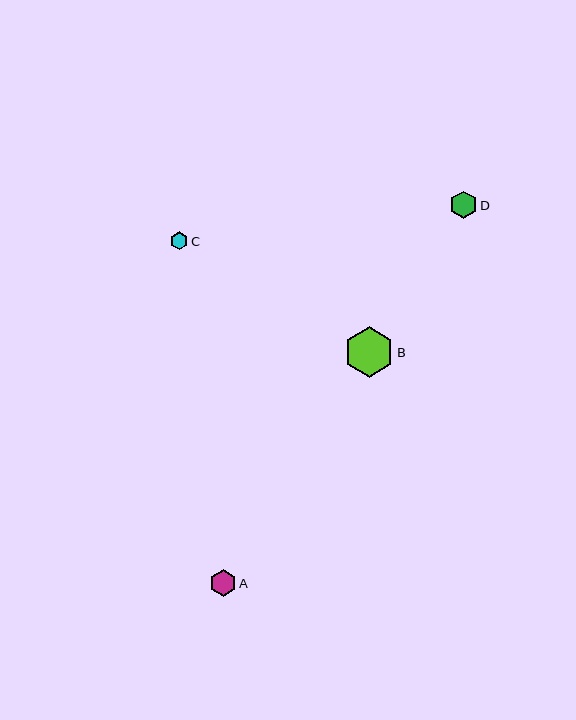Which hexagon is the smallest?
Hexagon C is the smallest with a size of approximately 18 pixels.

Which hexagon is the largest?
Hexagon B is the largest with a size of approximately 50 pixels.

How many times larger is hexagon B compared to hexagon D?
Hexagon B is approximately 1.9 times the size of hexagon D.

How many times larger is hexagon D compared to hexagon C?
Hexagon D is approximately 1.5 times the size of hexagon C.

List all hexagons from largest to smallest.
From largest to smallest: B, D, A, C.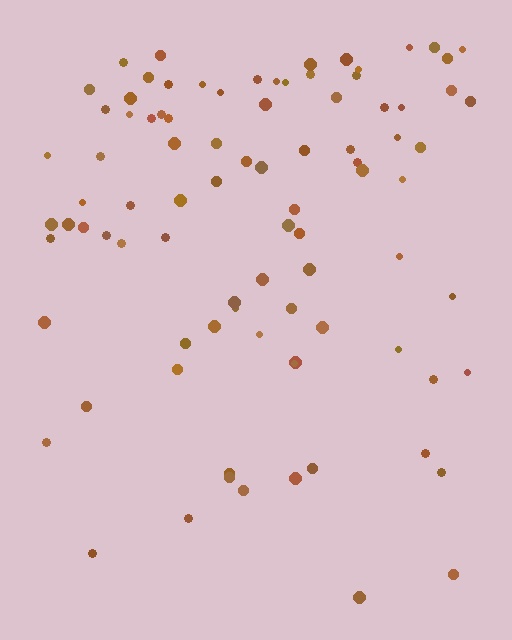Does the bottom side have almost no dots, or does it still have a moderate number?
Still a moderate number, just noticeably fewer than the top.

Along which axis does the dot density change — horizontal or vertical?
Vertical.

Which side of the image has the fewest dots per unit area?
The bottom.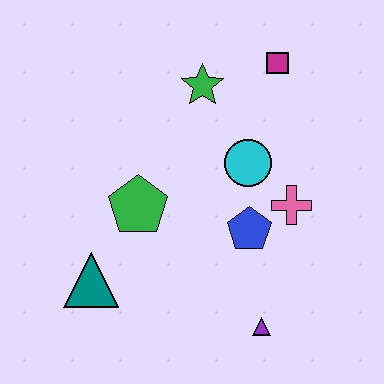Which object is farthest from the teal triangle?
The magenta square is farthest from the teal triangle.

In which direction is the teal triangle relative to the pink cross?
The teal triangle is to the left of the pink cross.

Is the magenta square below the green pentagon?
No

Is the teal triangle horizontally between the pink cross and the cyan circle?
No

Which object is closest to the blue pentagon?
The pink cross is closest to the blue pentagon.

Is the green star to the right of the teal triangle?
Yes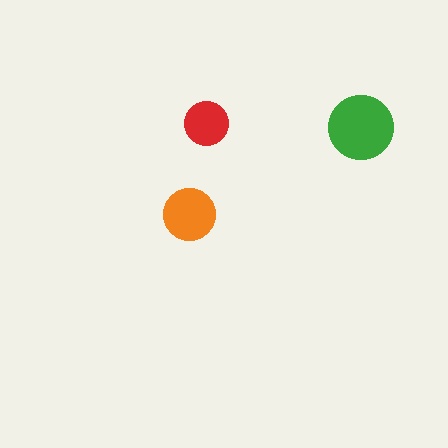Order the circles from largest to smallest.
the green one, the orange one, the red one.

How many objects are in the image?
There are 3 objects in the image.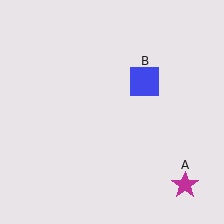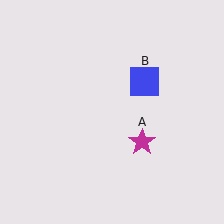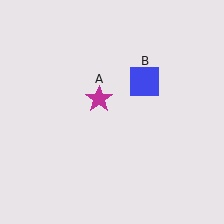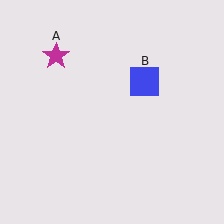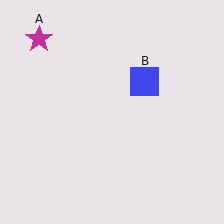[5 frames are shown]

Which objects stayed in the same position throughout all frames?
Blue square (object B) remained stationary.